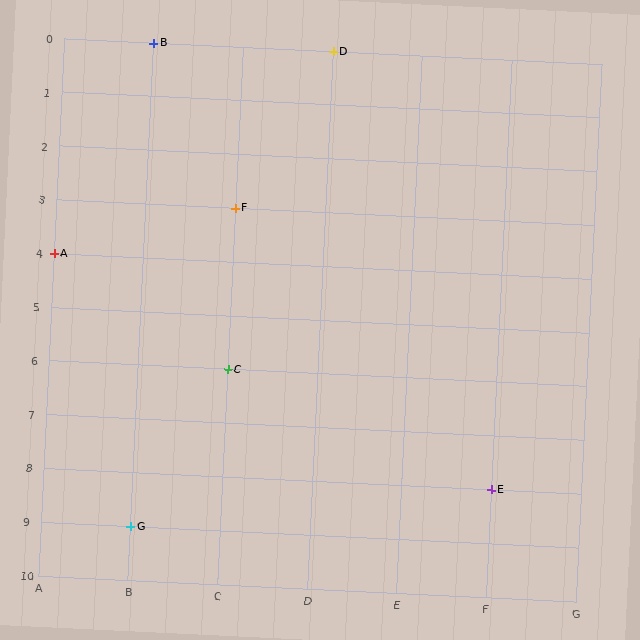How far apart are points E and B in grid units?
Points E and B are 4 columns and 8 rows apart (about 8.9 grid units diagonally).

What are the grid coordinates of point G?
Point G is at grid coordinates (B, 9).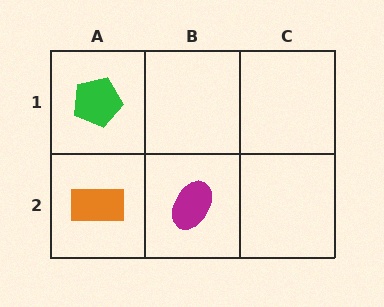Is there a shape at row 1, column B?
No, that cell is empty.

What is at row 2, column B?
A magenta ellipse.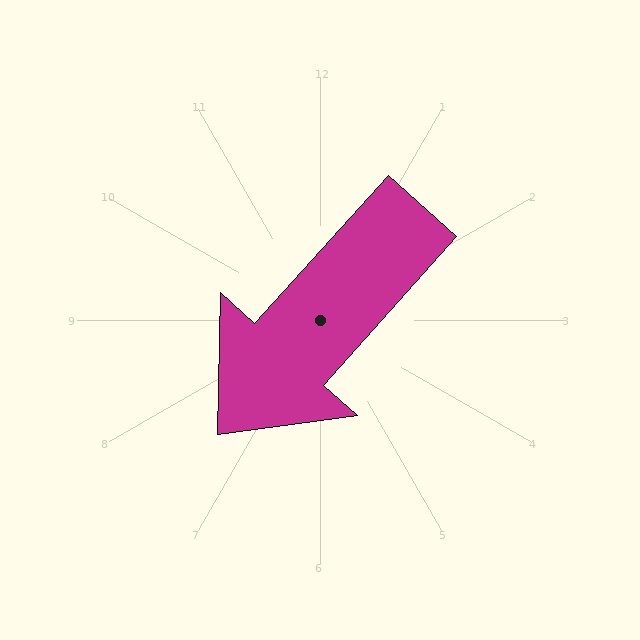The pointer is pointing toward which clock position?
Roughly 7 o'clock.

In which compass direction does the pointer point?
Southwest.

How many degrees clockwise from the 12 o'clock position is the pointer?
Approximately 222 degrees.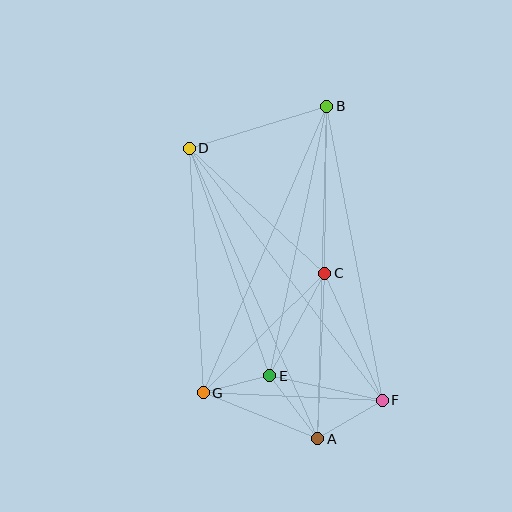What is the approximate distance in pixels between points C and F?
The distance between C and F is approximately 140 pixels.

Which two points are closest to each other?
Points E and G are closest to each other.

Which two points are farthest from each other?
Points A and B are farthest from each other.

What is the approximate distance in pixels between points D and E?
The distance between D and E is approximately 241 pixels.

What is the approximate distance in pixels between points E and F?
The distance between E and F is approximately 115 pixels.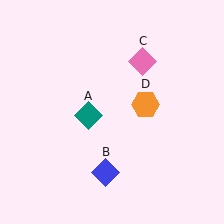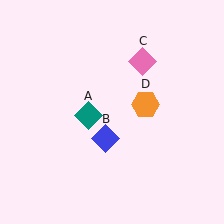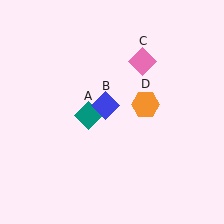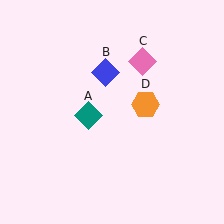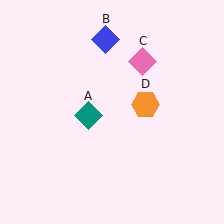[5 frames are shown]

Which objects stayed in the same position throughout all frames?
Teal diamond (object A) and pink diamond (object C) and orange hexagon (object D) remained stationary.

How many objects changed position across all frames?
1 object changed position: blue diamond (object B).